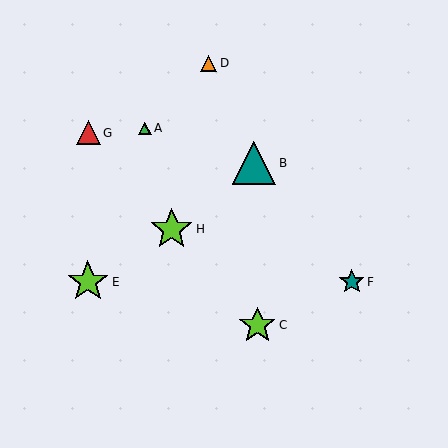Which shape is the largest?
The teal triangle (labeled B) is the largest.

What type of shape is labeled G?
Shape G is a red triangle.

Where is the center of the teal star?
The center of the teal star is at (352, 282).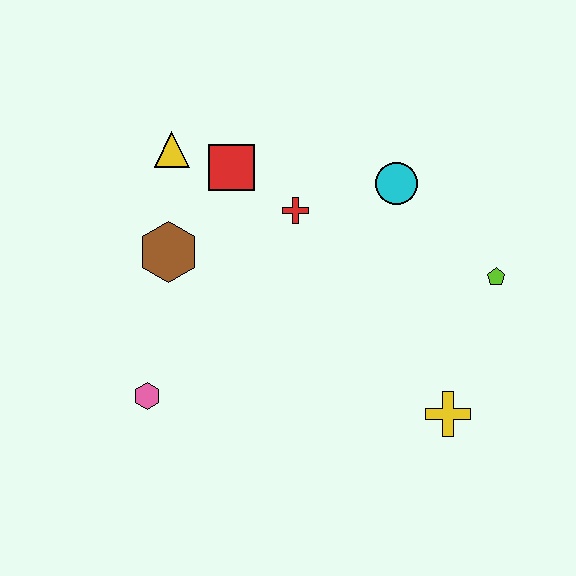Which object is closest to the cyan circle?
The red cross is closest to the cyan circle.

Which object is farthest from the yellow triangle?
The yellow cross is farthest from the yellow triangle.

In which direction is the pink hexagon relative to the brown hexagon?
The pink hexagon is below the brown hexagon.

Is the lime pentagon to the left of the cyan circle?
No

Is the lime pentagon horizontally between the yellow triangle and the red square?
No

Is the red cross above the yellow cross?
Yes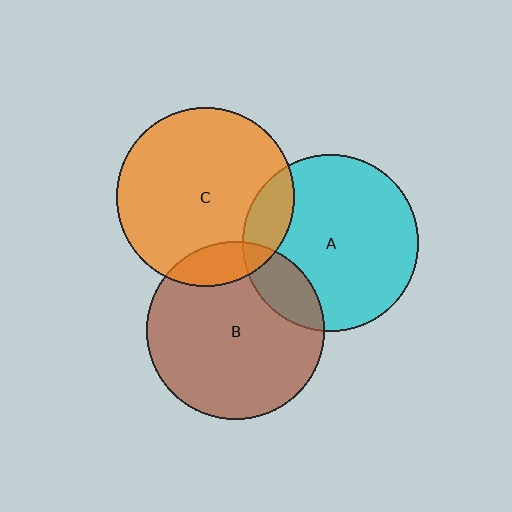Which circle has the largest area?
Circle C (orange).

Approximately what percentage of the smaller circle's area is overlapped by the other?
Approximately 15%.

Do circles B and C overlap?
Yes.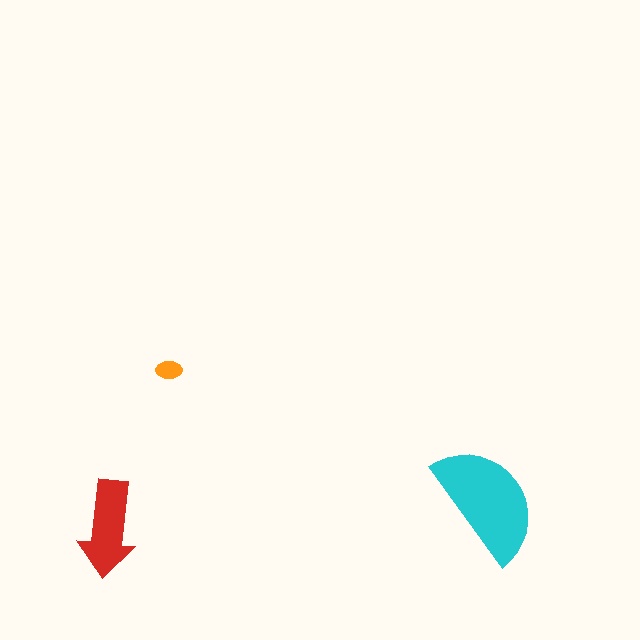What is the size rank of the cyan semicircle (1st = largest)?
1st.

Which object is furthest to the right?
The cyan semicircle is rightmost.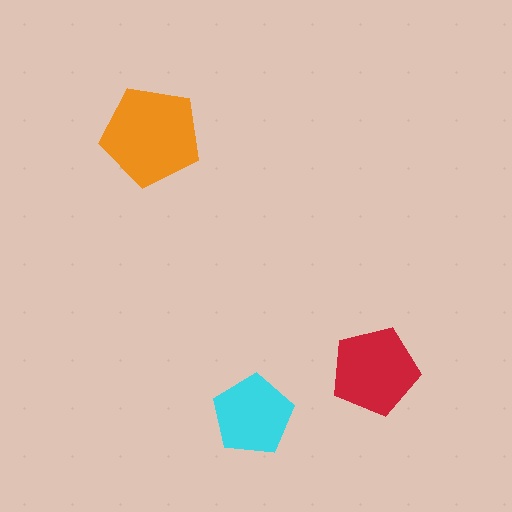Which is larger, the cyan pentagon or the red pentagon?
The red one.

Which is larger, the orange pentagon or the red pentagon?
The orange one.